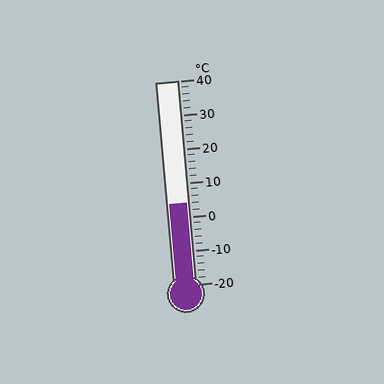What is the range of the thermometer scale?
The thermometer scale ranges from -20°C to 40°C.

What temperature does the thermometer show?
The thermometer shows approximately 4°C.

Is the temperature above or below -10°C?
The temperature is above -10°C.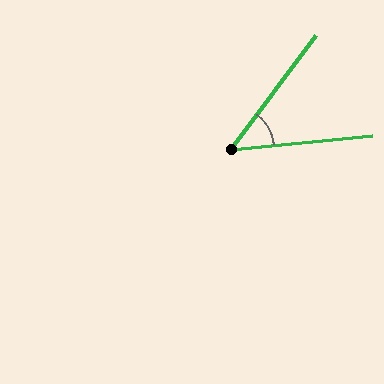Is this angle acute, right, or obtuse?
It is acute.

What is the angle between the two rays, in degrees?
Approximately 47 degrees.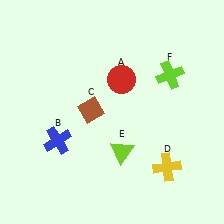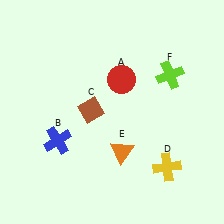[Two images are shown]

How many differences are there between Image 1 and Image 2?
There is 1 difference between the two images.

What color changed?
The triangle (E) changed from lime in Image 1 to orange in Image 2.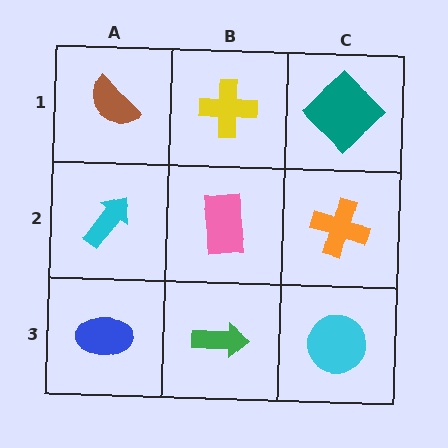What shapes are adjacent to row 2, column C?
A teal diamond (row 1, column C), a cyan circle (row 3, column C), a pink rectangle (row 2, column B).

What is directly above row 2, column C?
A teal diamond.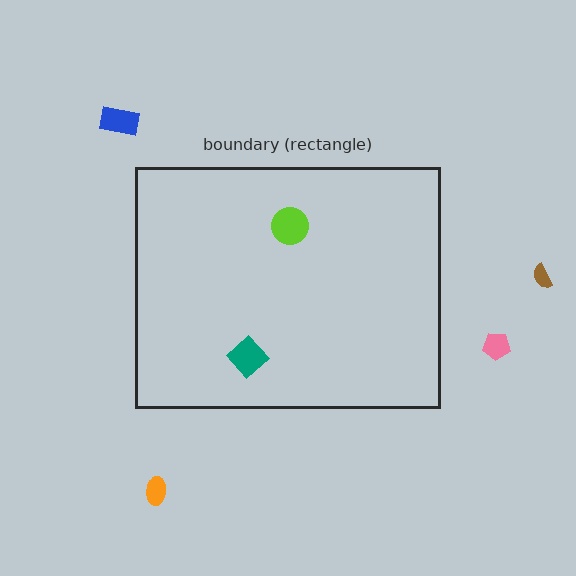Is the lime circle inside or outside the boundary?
Inside.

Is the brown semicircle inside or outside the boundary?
Outside.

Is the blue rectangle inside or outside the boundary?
Outside.